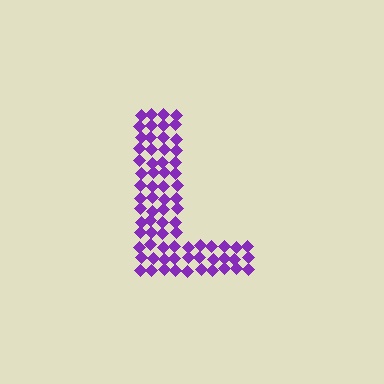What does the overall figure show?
The overall figure shows the letter L.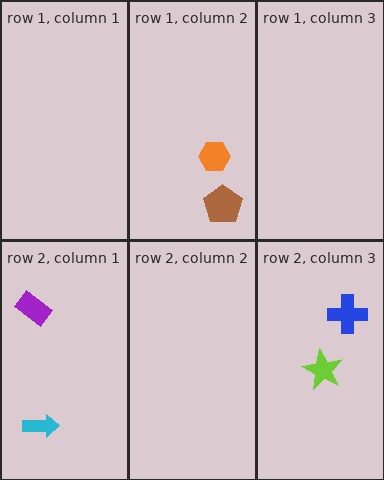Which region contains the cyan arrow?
The row 2, column 1 region.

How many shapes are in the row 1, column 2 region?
2.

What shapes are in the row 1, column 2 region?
The orange hexagon, the brown pentagon.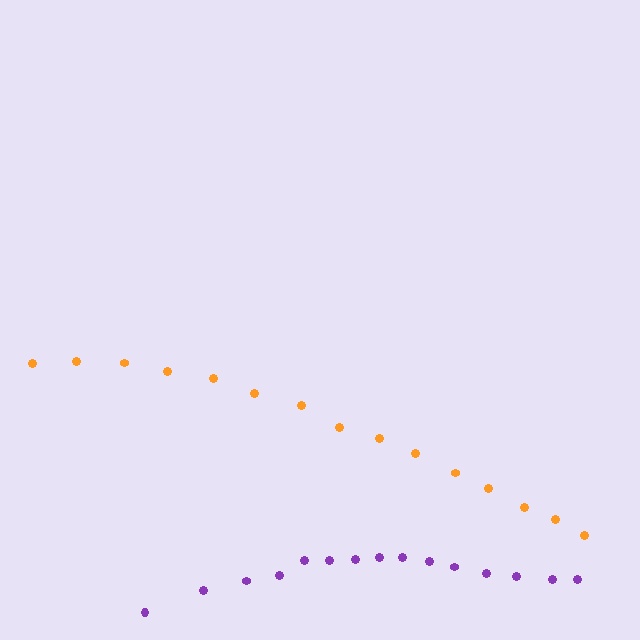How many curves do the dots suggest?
There are 2 distinct paths.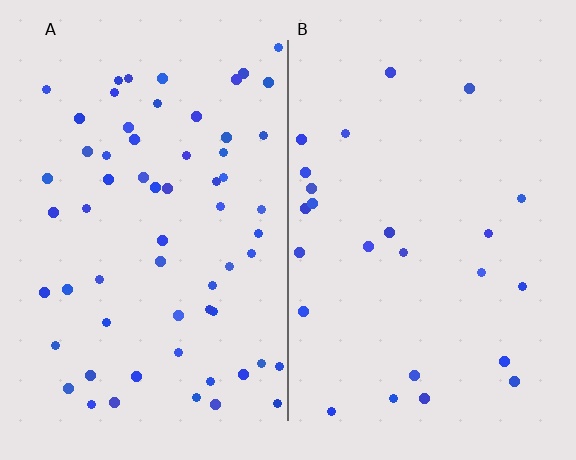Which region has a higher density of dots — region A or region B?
A (the left).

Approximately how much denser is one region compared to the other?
Approximately 2.5× — region A over region B.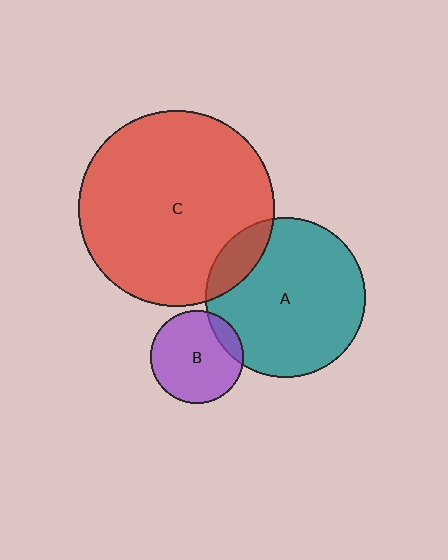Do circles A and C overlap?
Yes.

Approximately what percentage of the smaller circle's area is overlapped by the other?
Approximately 15%.